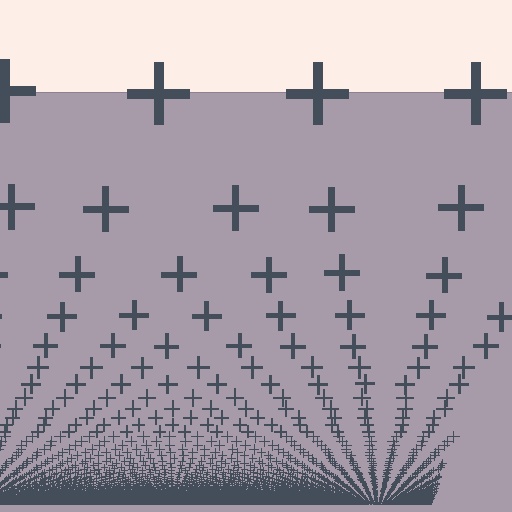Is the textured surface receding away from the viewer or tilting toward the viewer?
The surface appears to tilt toward the viewer. Texture elements get larger and sparser toward the top.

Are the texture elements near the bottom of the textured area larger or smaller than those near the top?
Smaller. The gradient is inverted — elements near the bottom are smaller and denser.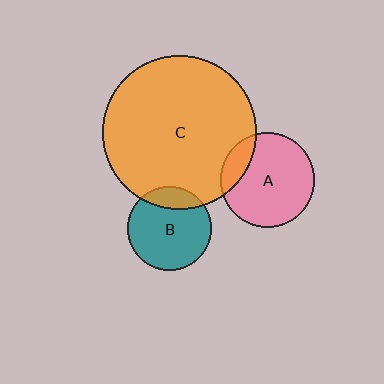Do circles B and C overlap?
Yes.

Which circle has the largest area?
Circle C (orange).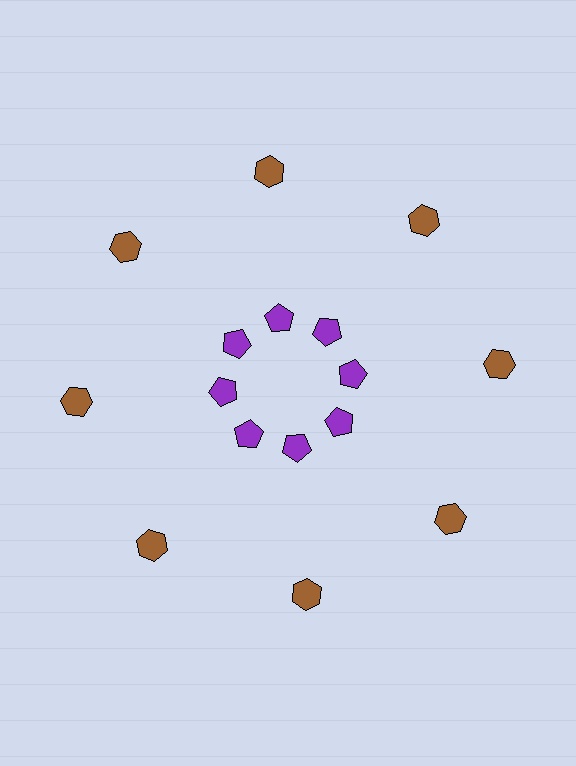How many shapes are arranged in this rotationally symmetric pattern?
There are 16 shapes, arranged in 8 groups of 2.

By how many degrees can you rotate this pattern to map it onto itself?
The pattern maps onto itself every 45 degrees of rotation.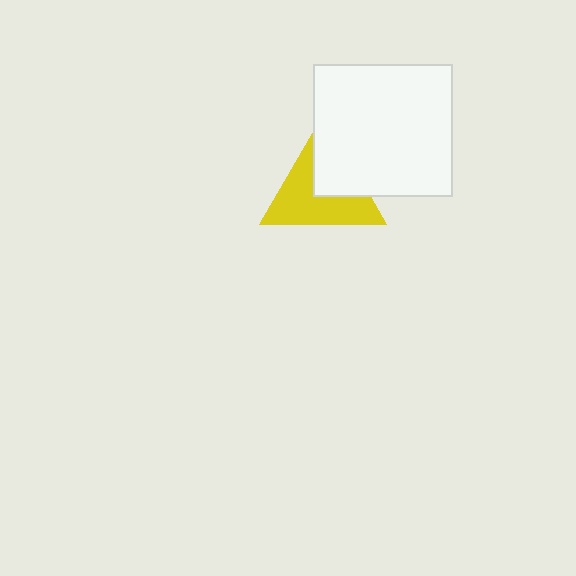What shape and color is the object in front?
The object in front is a white rectangle.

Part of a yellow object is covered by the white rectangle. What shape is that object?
It is a triangle.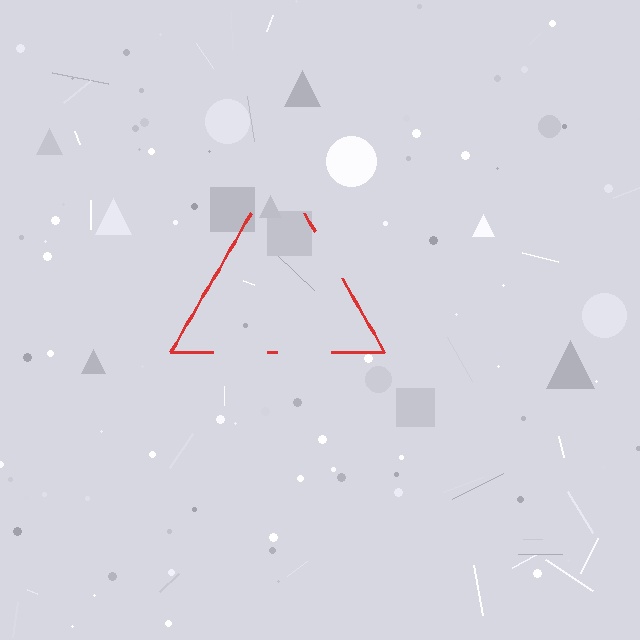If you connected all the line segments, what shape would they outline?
They would outline a triangle.